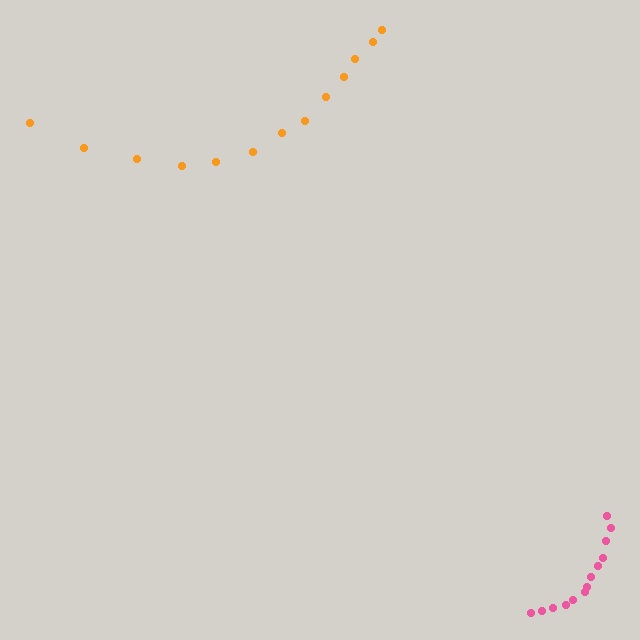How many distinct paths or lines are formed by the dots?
There are 2 distinct paths.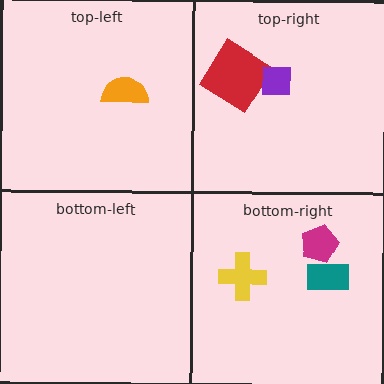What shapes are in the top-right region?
The red diamond, the purple square.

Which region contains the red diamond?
The top-right region.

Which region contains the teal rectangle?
The bottom-right region.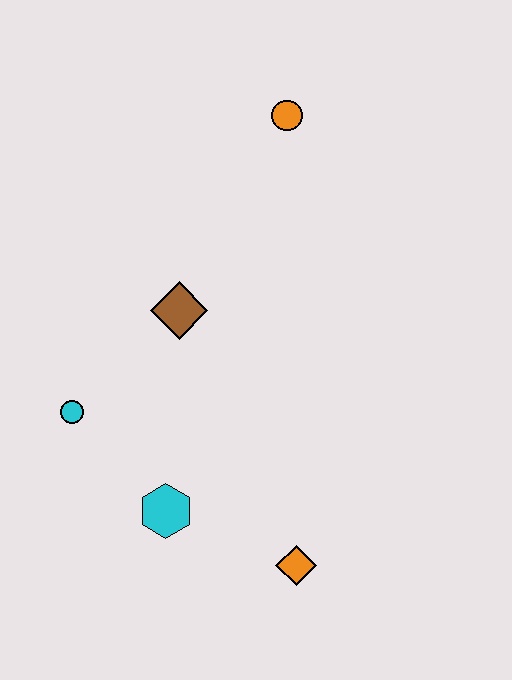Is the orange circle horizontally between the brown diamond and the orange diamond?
Yes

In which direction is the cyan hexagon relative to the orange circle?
The cyan hexagon is below the orange circle.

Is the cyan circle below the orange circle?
Yes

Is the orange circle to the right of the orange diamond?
No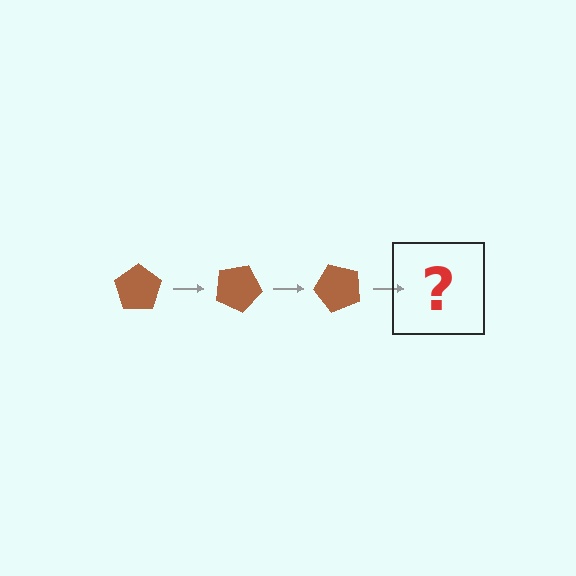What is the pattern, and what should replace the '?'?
The pattern is that the pentagon rotates 25 degrees each step. The '?' should be a brown pentagon rotated 75 degrees.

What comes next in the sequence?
The next element should be a brown pentagon rotated 75 degrees.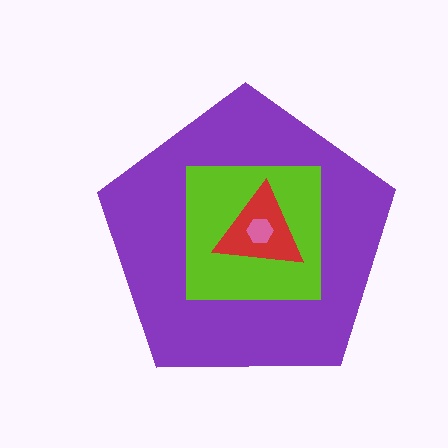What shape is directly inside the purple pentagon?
The lime square.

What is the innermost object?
The pink hexagon.